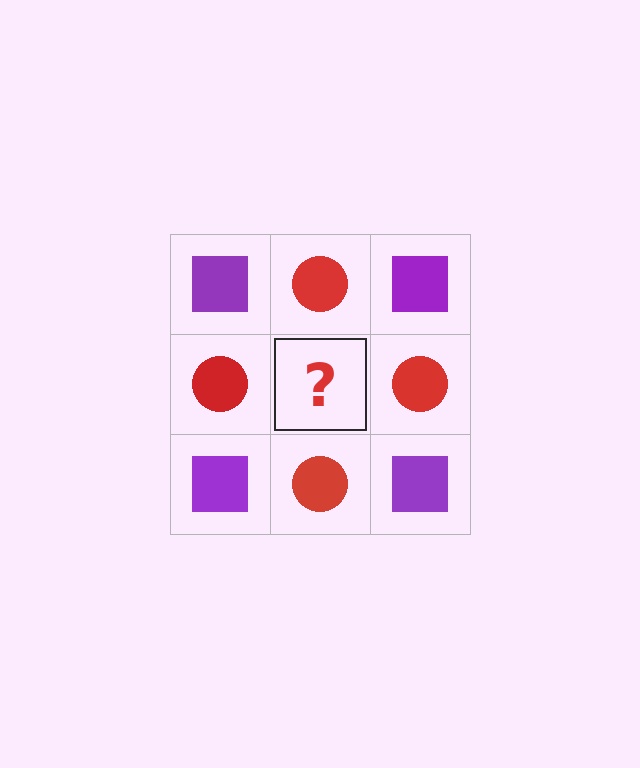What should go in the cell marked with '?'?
The missing cell should contain a purple square.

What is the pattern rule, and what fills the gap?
The rule is that it alternates purple square and red circle in a checkerboard pattern. The gap should be filled with a purple square.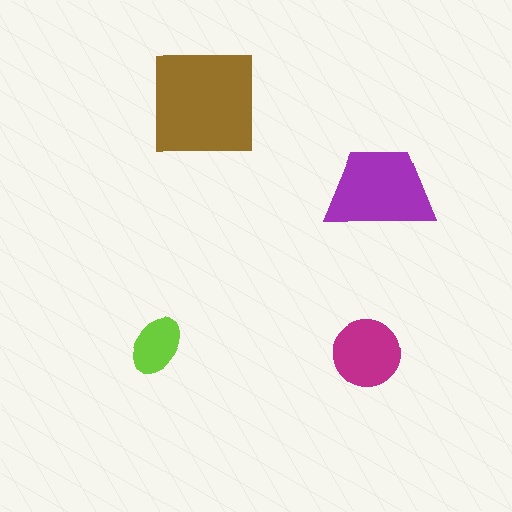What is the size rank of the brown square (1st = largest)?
1st.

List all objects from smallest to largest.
The lime ellipse, the magenta circle, the purple trapezoid, the brown square.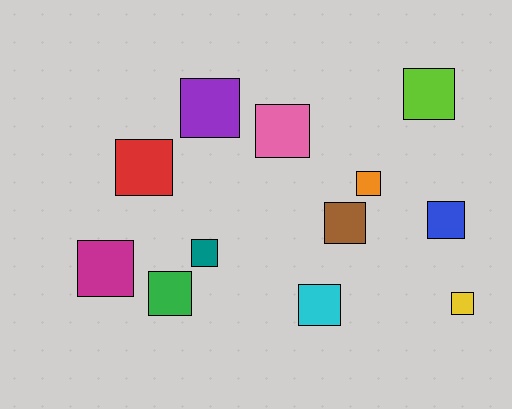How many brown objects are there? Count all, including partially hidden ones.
There is 1 brown object.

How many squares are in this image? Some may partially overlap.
There are 12 squares.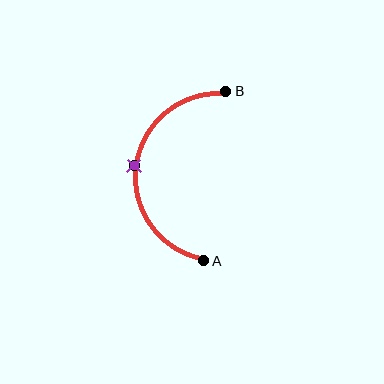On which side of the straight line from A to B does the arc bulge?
The arc bulges to the left of the straight line connecting A and B.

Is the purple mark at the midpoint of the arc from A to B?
Yes. The purple mark lies on the arc at equal arc-length from both A and B — it is the arc midpoint.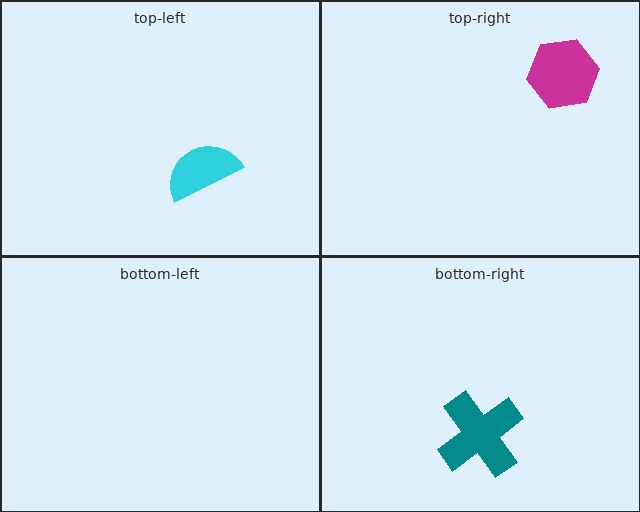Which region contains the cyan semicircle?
The top-left region.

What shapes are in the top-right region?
The magenta hexagon.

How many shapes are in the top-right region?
1.